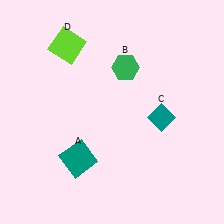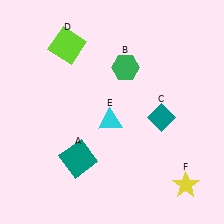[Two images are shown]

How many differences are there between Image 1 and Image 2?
There are 2 differences between the two images.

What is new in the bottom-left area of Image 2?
A cyan triangle (E) was added in the bottom-left area of Image 2.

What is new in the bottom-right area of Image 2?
A yellow star (F) was added in the bottom-right area of Image 2.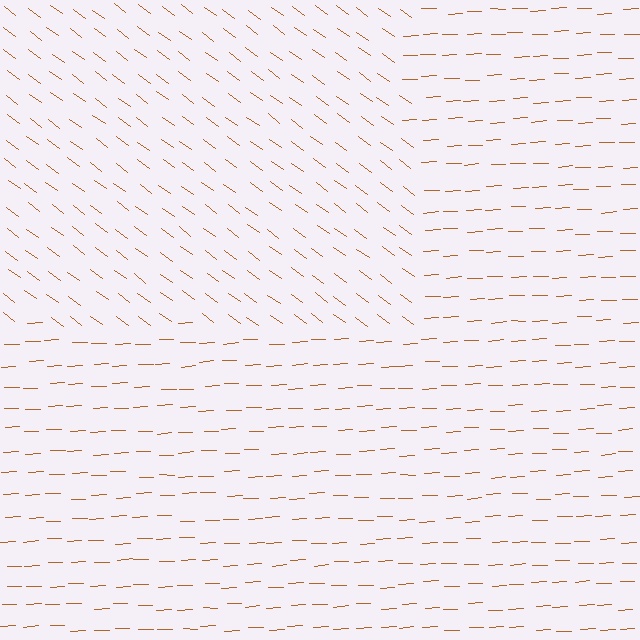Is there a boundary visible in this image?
Yes, there is a texture boundary formed by a change in line orientation.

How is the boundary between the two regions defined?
The boundary is defined purely by a change in line orientation (approximately 39 degrees difference). All lines are the same color and thickness.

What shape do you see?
I see a rectangle.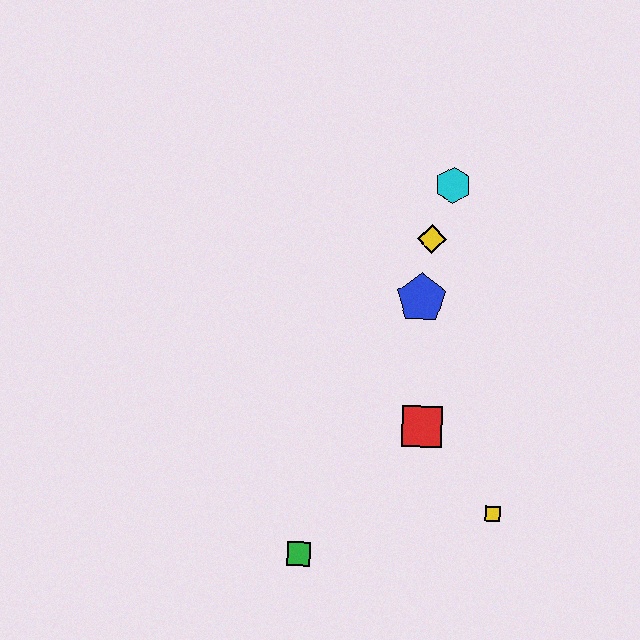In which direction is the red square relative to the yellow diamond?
The red square is below the yellow diamond.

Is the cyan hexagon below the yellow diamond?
No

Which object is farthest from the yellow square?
The cyan hexagon is farthest from the yellow square.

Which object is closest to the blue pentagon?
The yellow diamond is closest to the blue pentagon.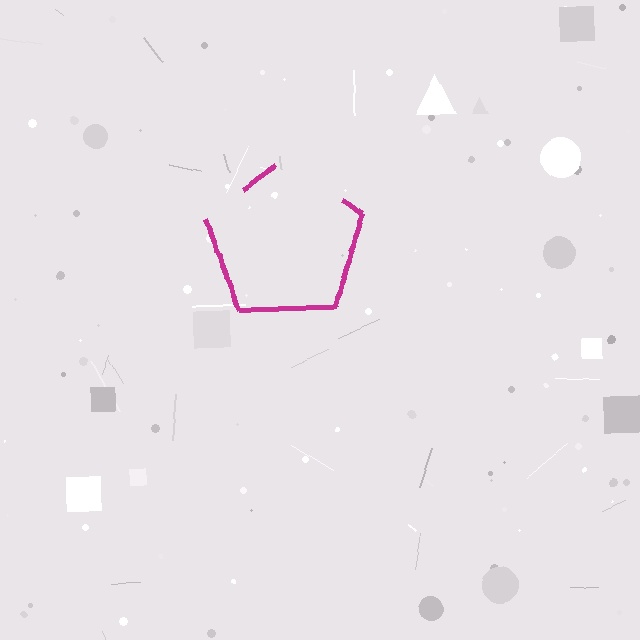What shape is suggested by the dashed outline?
The dashed outline suggests a pentagon.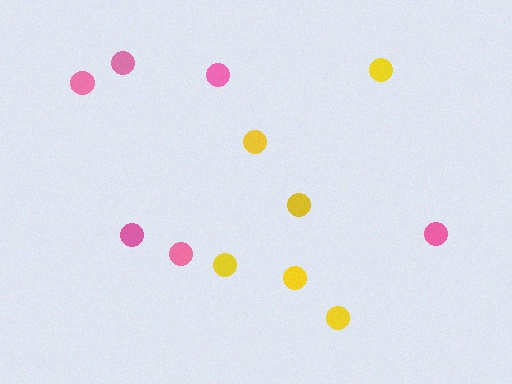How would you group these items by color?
There are 2 groups: one group of yellow circles (6) and one group of pink circles (6).